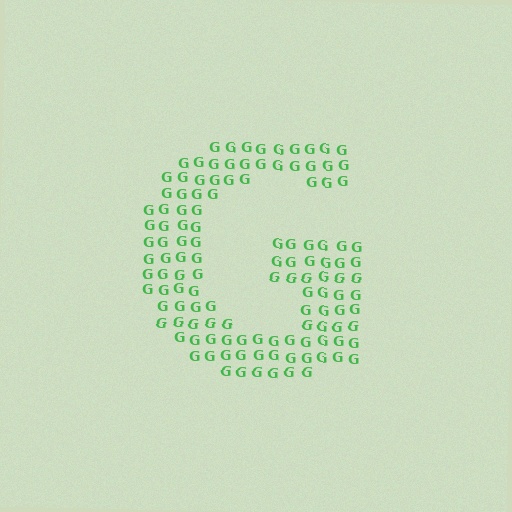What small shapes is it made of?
It is made of small letter G's.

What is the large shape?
The large shape is the letter G.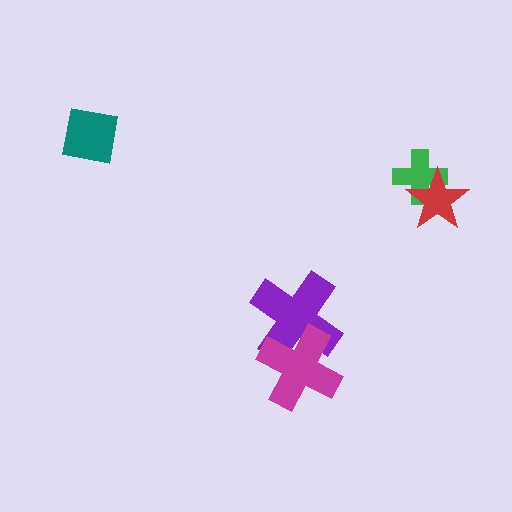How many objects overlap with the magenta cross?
1 object overlaps with the magenta cross.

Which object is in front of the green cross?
The red star is in front of the green cross.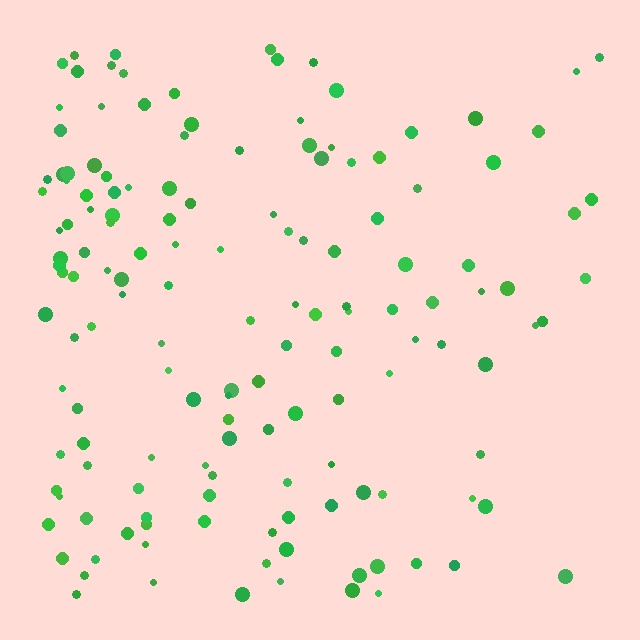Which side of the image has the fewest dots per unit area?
The right.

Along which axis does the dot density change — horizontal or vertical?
Horizontal.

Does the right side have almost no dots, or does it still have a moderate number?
Still a moderate number, just noticeably fewer than the left.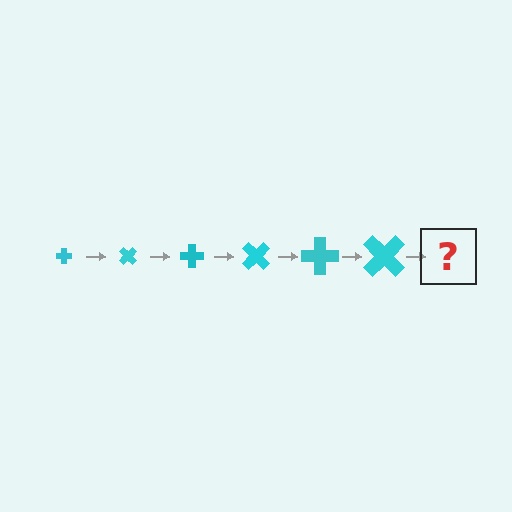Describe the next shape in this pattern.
It should be a cross, larger than the previous one and rotated 270 degrees from the start.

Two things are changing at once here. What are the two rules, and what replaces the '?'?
The two rules are that the cross grows larger each step and it rotates 45 degrees each step. The '?' should be a cross, larger than the previous one and rotated 270 degrees from the start.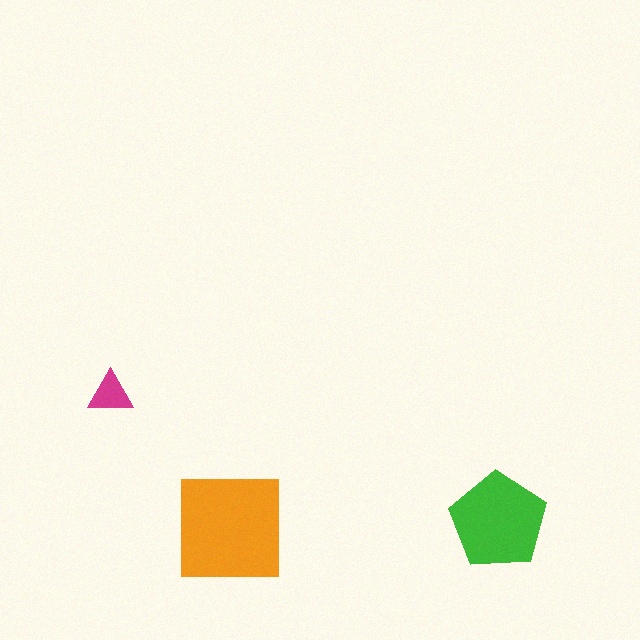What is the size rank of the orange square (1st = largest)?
1st.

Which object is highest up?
The magenta triangle is topmost.